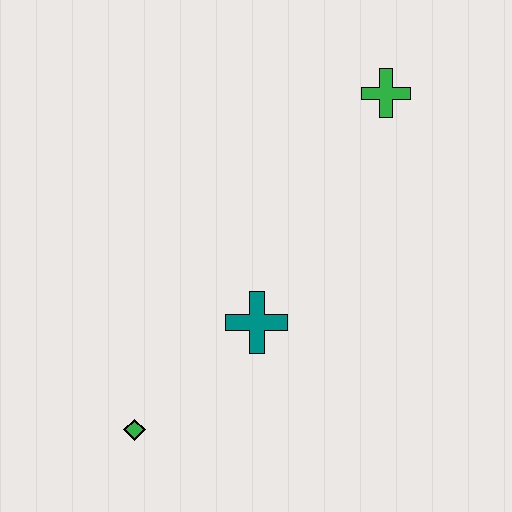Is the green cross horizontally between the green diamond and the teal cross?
No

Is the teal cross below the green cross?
Yes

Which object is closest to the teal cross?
The green diamond is closest to the teal cross.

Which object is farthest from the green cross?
The green diamond is farthest from the green cross.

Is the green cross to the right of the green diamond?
Yes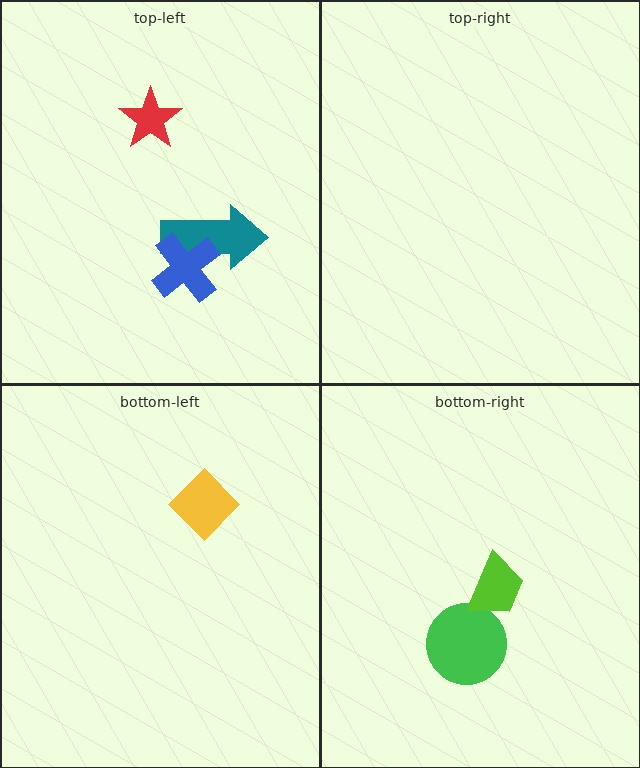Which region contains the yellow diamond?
The bottom-left region.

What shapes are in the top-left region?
The teal arrow, the blue cross, the red star.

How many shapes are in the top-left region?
3.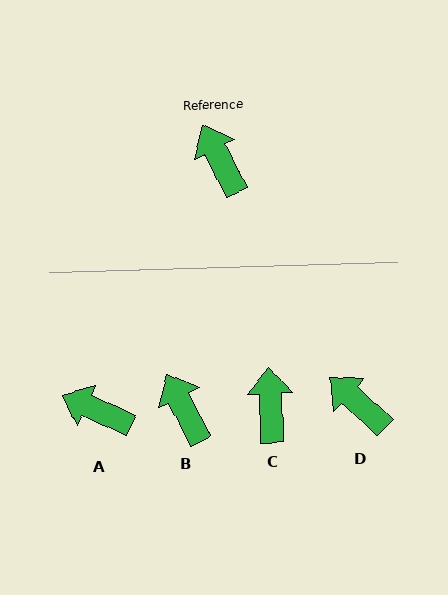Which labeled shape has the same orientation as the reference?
B.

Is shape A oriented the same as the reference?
No, it is off by about 39 degrees.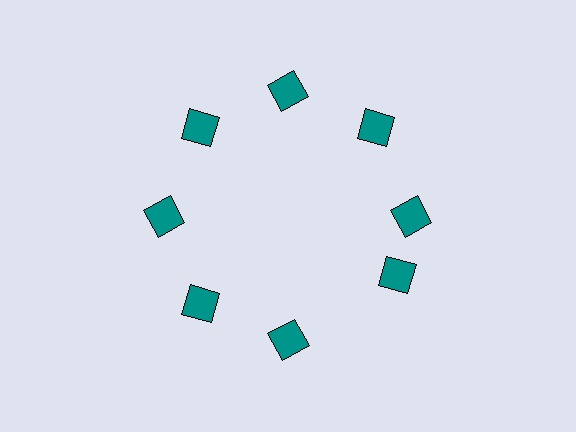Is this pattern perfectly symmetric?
No. The 8 teal squares are arranged in a ring, but one element near the 4 o'clock position is rotated out of alignment along the ring, breaking the 8-fold rotational symmetry.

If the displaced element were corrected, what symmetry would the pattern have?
It would have 8-fold rotational symmetry — the pattern would map onto itself every 45 degrees.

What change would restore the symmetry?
The symmetry would be restored by rotating it back into even spacing with its neighbors so that all 8 squares sit at equal angles and equal distance from the center.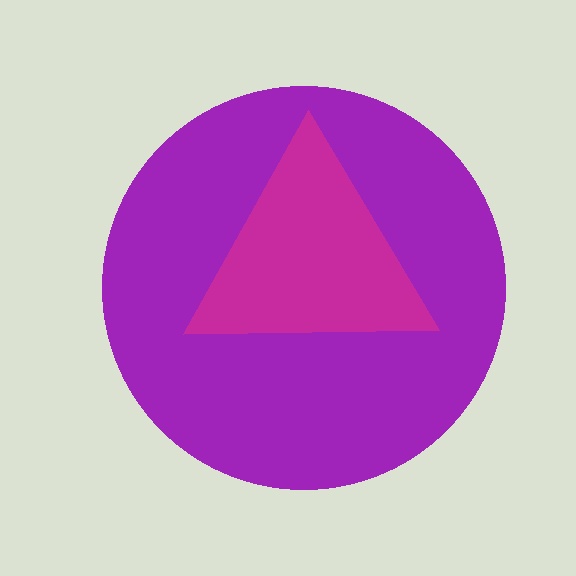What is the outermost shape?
The purple circle.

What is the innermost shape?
The magenta triangle.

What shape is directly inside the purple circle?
The magenta triangle.